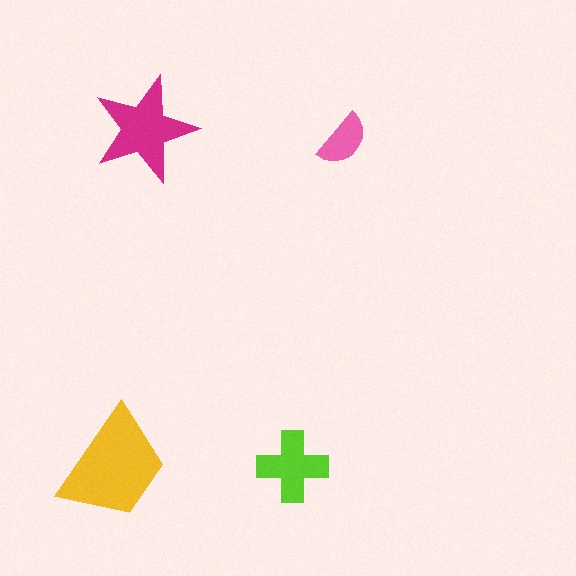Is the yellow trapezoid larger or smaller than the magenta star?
Larger.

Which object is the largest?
The yellow trapezoid.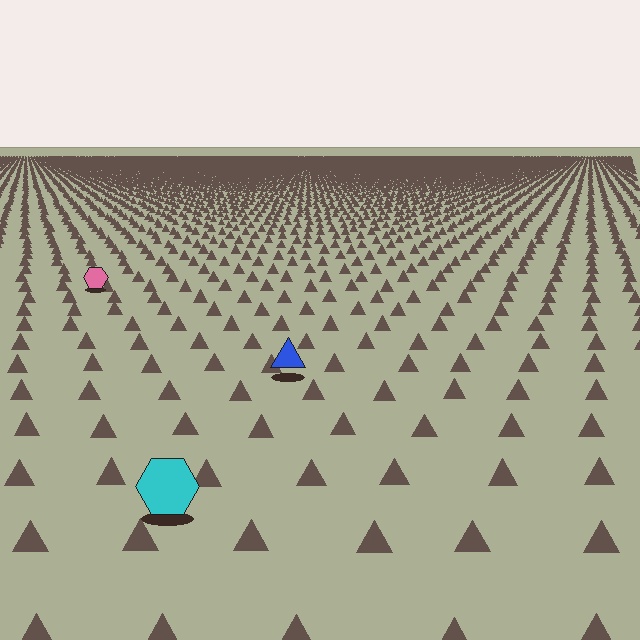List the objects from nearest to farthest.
From nearest to farthest: the cyan hexagon, the blue triangle, the pink hexagon.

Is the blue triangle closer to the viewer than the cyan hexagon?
No. The cyan hexagon is closer — you can tell from the texture gradient: the ground texture is coarser near it.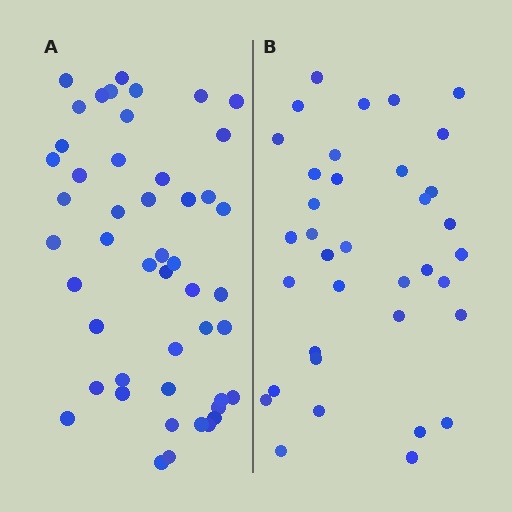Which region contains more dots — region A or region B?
Region A (the left region) has more dots.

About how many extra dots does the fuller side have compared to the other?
Region A has roughly 12 or so more dots than region B.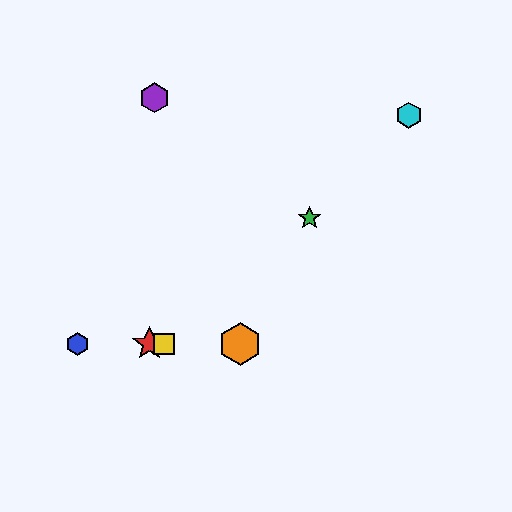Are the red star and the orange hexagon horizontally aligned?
Yes, both are at y≈344.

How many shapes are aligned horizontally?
4 shapes (the red star, the blue hexagon, the yellow square, the orange hexagon) are aligned horizontally.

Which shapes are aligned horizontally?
The red star, the blue hexagon, the yellow square, the orange hexagon are aligned horizontally.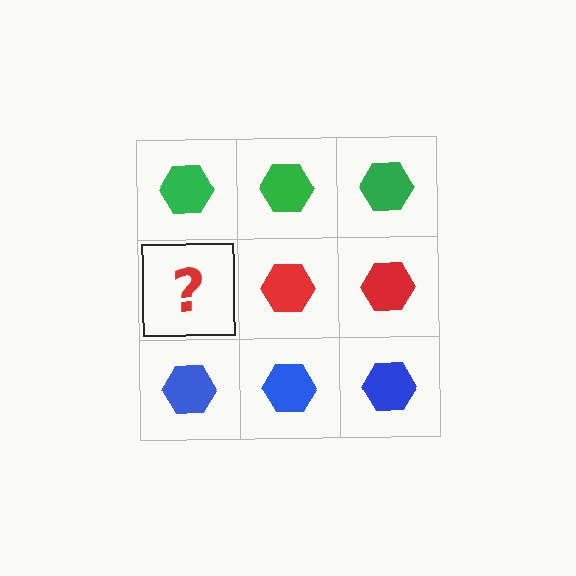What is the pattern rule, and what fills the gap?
The rule is that each row has a consistent color. The gap should be filled with a red hexagon.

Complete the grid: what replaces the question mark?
The question mark should be replaced with a red hexagon.